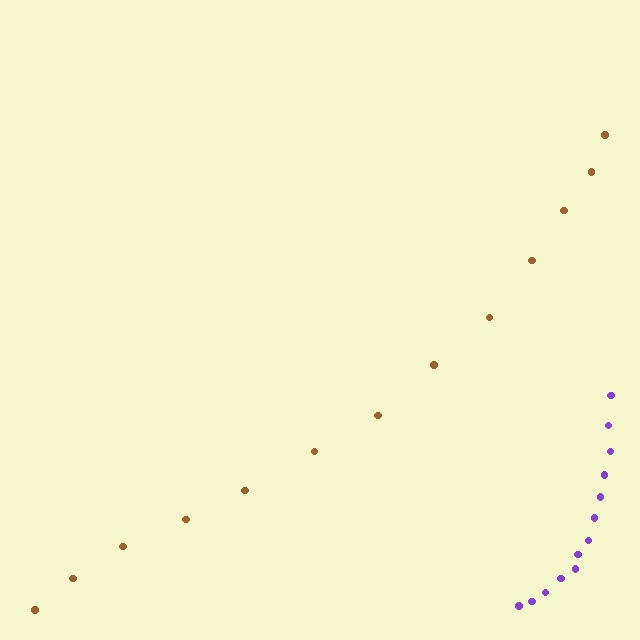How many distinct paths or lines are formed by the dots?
There are 2 distinct paths.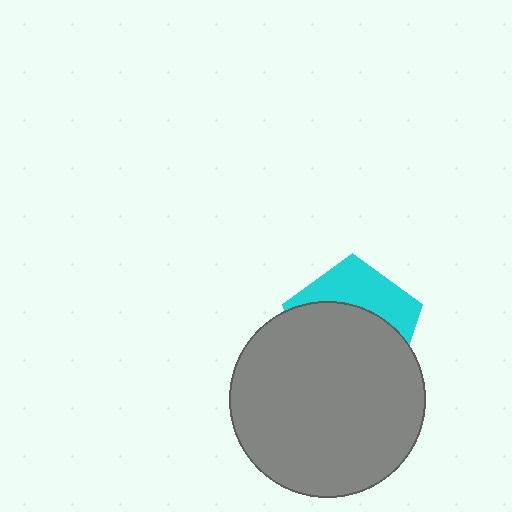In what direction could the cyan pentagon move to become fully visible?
The cyan pentagon could move up. That would shift it out from behind the gray circle entirely.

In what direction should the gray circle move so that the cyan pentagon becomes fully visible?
The gray circle should move down. That is the shortest direction to clear the overlap and leave the cyan pentagon fully visible.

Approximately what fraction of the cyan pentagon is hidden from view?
Roughly 64% of the cyan pentagon is hidden behind the gray circle.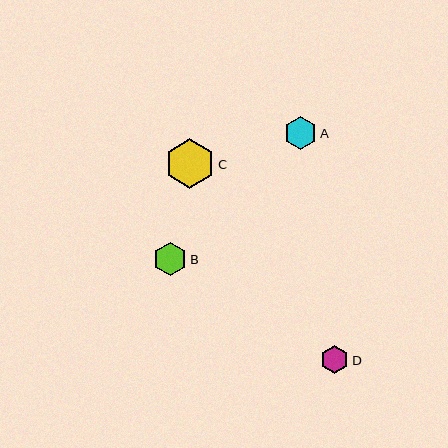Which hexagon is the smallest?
Hexagon D is the smallest with a size of approximately 28 pixels.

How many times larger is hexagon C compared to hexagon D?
Hexagon C is approximately 1.8 times the size of hexagon D.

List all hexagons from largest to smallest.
From largest to smallest: C, B, A, D.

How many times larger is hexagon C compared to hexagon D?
Hexagon C is approximately 1.8 times the size of hexagon D.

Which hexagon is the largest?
Hexagon C is the largest with a size of approximately 49 pixels.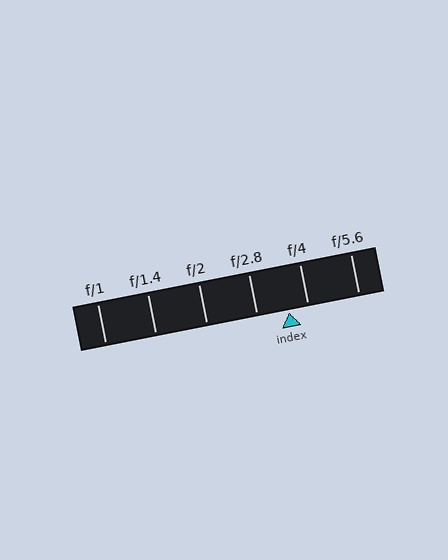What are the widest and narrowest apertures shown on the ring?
The widest aperture shown is f/1 and the narrowest is f/5.6.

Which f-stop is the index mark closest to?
The index mark is closest to f/4.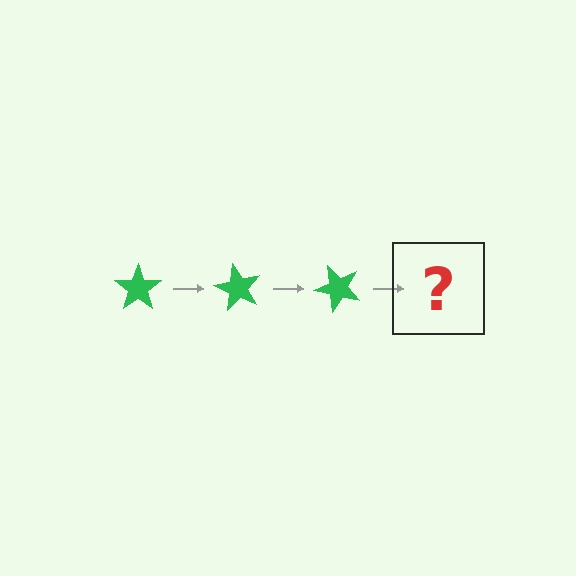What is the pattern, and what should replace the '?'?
The pattern is that the star rotates 60 degrees each step. The '?' should be a green star rotated 180 degrees.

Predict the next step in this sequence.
The next step is a green star rotated 180 degrees.